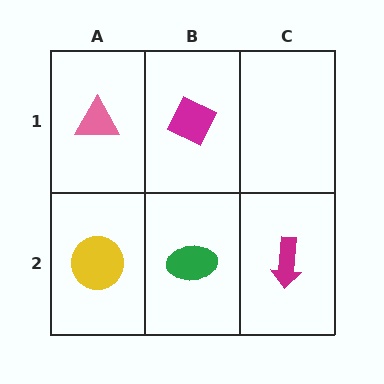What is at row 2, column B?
A green ellipse.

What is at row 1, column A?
A pink triangle.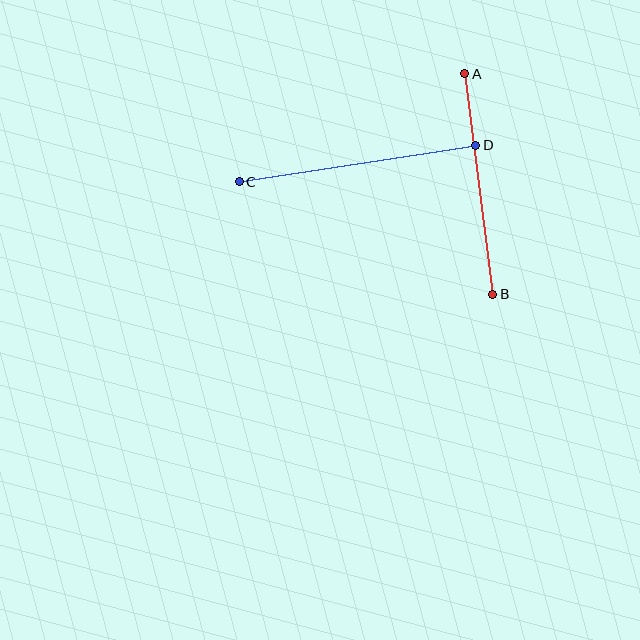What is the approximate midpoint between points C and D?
The midpoint is at approximately (358, 163) pixels.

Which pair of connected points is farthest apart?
Points C and D are farthest apart.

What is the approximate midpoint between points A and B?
The midpoint is at approximately (479, 184) pixels.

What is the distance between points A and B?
The distance is approximately 223 pixels.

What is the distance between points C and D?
The distance is approximately 239 pixels.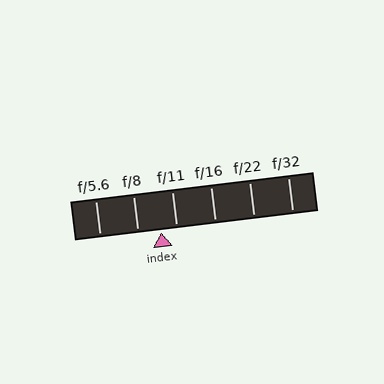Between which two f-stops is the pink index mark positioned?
The index mark is between f/8 and f/11.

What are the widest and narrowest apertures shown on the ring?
The widest aperture shown is f/5.6 and the narrowest is f/32.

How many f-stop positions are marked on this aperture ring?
There are 6 f-stop positions marked.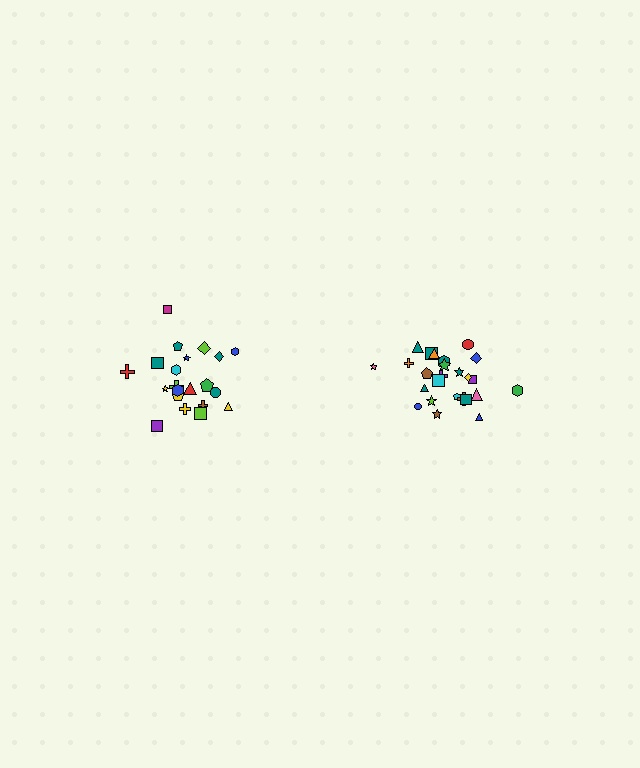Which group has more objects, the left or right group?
The right group.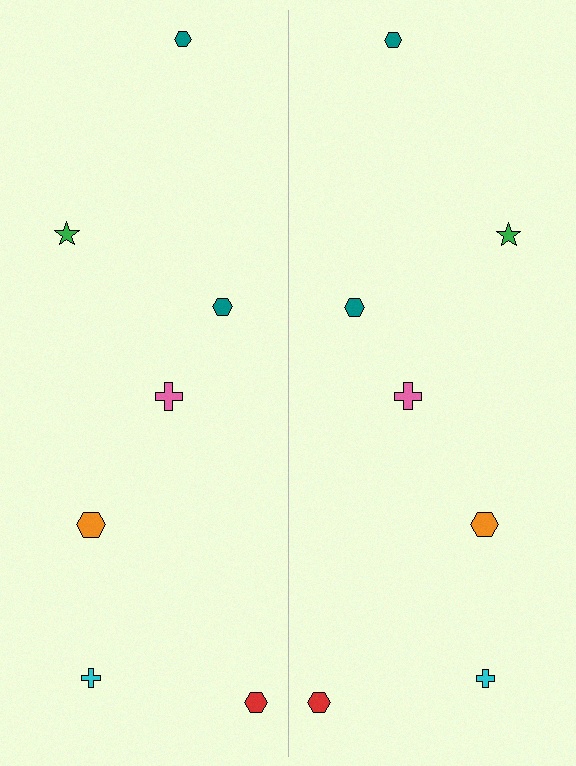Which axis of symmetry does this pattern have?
The pattern has a vertical axis of symmetry running through the center of the image.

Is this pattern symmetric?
Yes, this pattern has bilateral (reflection) symmetry.